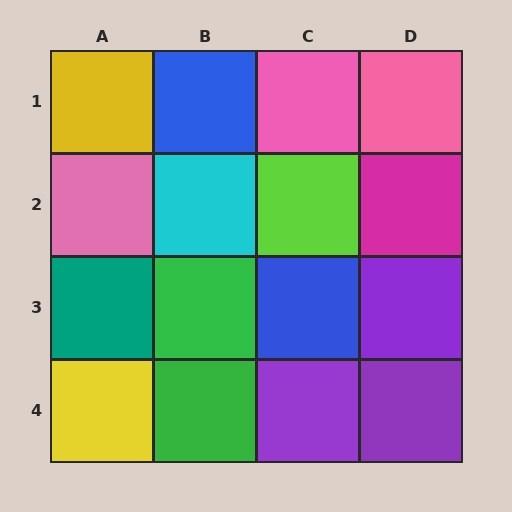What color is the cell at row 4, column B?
Green.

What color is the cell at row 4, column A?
Yellow.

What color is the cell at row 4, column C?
Purple.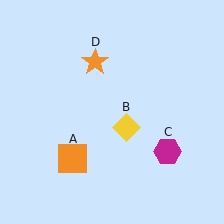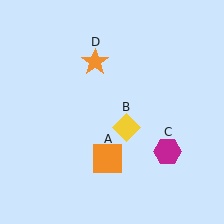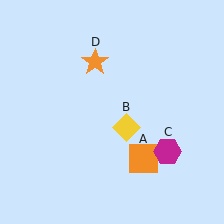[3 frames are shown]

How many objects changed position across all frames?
1 object changed position: orange square (object A).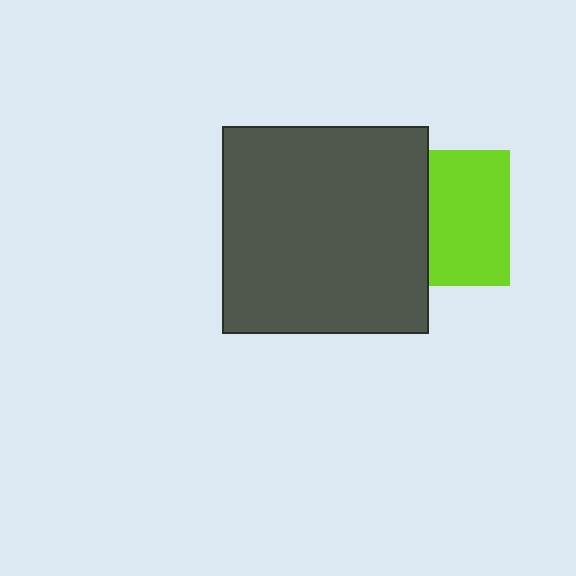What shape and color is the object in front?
The object in front is a dark gray square.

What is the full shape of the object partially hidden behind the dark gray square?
The partially hidden object is a lime square.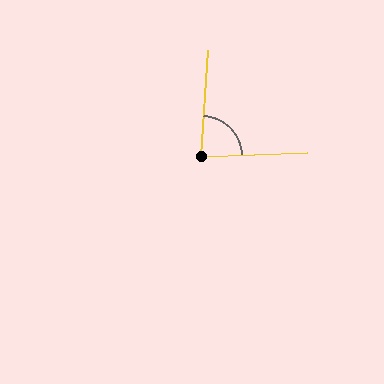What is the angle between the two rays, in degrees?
Approximately 84 degrees.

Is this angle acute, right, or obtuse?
It is acute.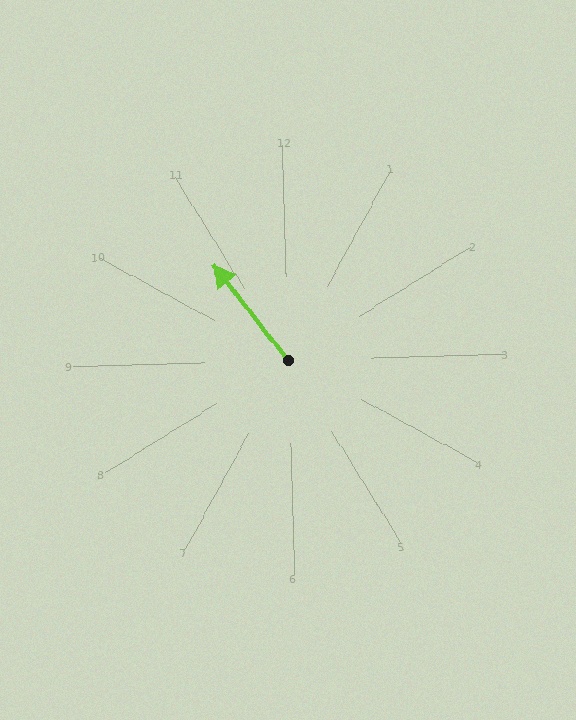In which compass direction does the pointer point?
Northwest.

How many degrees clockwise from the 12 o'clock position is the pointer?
Approximately 324 degrees.